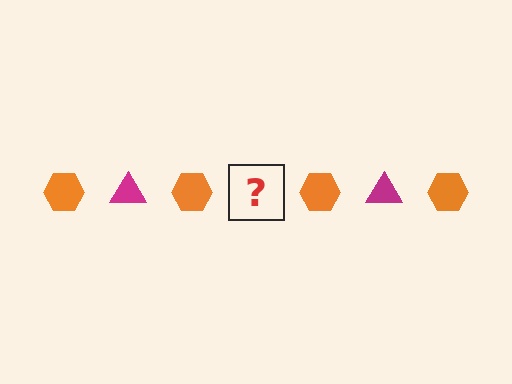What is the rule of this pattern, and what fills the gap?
The rule is that the pattern alternates between orange hexagon and magenta triangle. The gap should be filled with a magenta triangle.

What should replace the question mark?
The question mark should be replaced with a magenta triangle.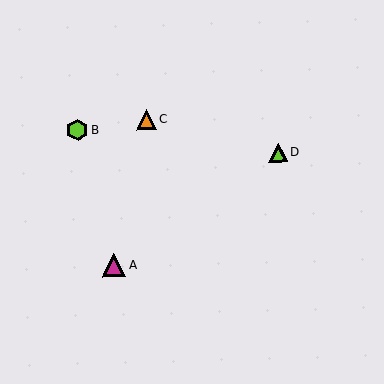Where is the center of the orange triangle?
The center of the orange triangle is at (146, 119).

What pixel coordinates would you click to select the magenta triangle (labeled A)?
Click at (114, 265) to select the magenta triangle A.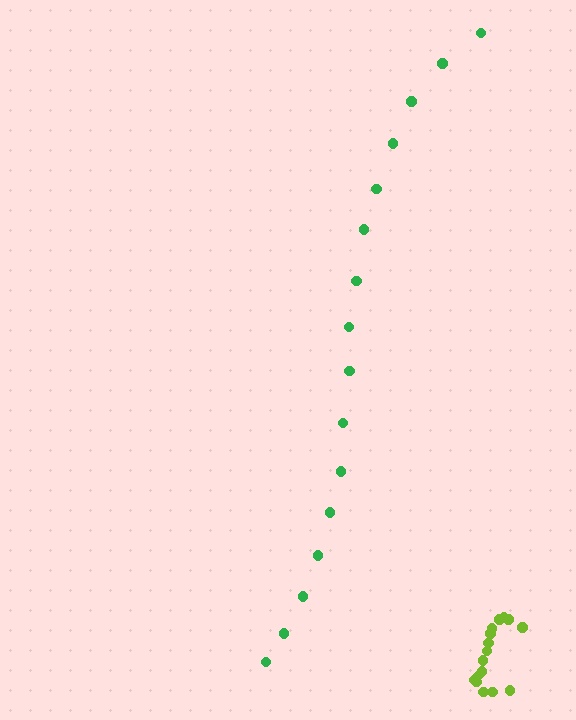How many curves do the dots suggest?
There are 2 distinct paths.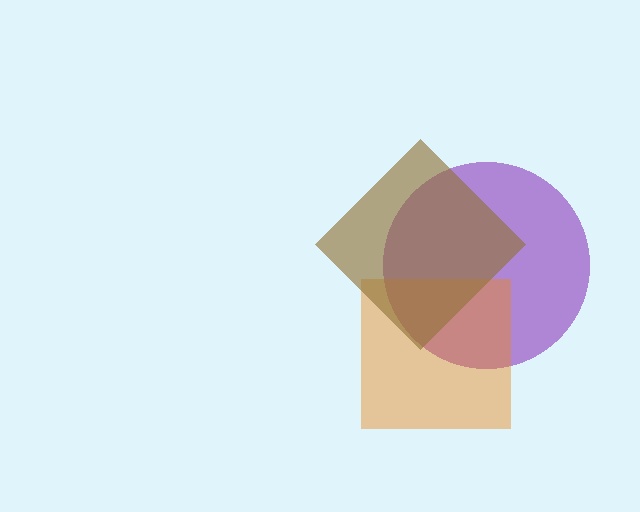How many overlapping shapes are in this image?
There are 3 overlapping shapes in the image.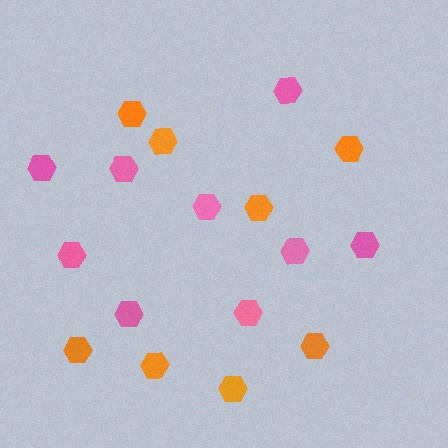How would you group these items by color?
There are 2 groups: one group of orange hexagons (8) and one group of pink hexagons (9).